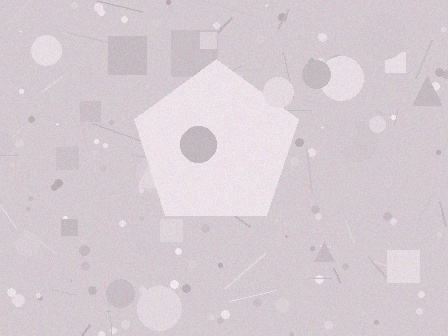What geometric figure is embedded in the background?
A pentagon is embedded in the background.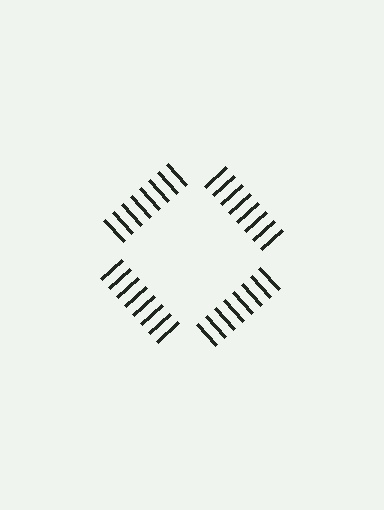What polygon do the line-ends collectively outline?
An illusory square — the line segments terminate on its edges but no continuous stroke is drawn.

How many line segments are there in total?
32 — 8 along each of the 4 edges.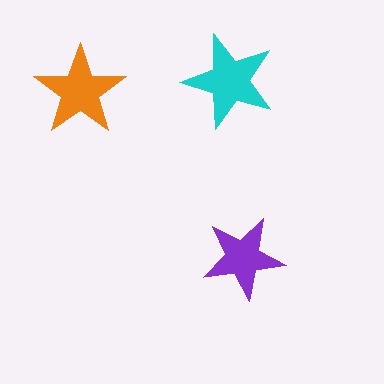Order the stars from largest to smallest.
the cyan one, the orange one, the purple one.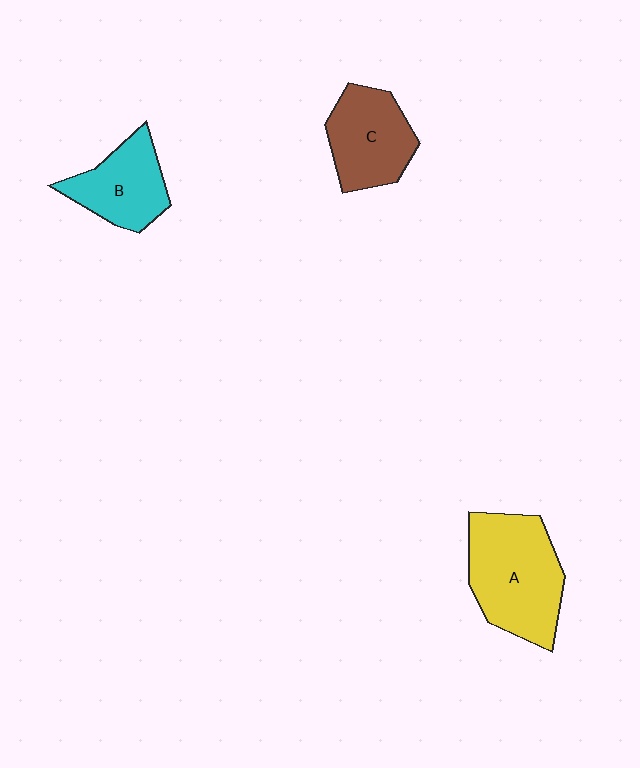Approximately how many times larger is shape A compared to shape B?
Approximately 1.6 times.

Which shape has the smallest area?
Shape B (cyan).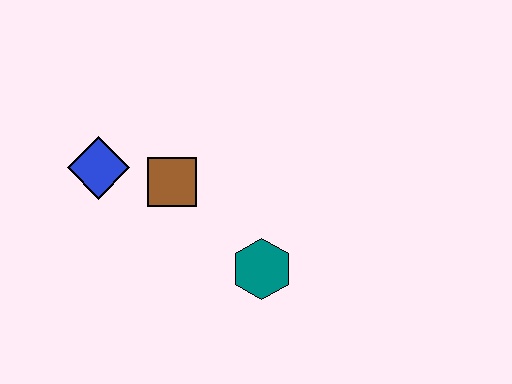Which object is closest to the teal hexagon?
The brown square is closest to the teal hexagon.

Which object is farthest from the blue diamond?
The teal hexagon is farthest from the blue diamond.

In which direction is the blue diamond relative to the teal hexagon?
The blue diamond is to the left of the teal hexagon.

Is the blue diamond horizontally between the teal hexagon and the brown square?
No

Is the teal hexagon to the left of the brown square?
No